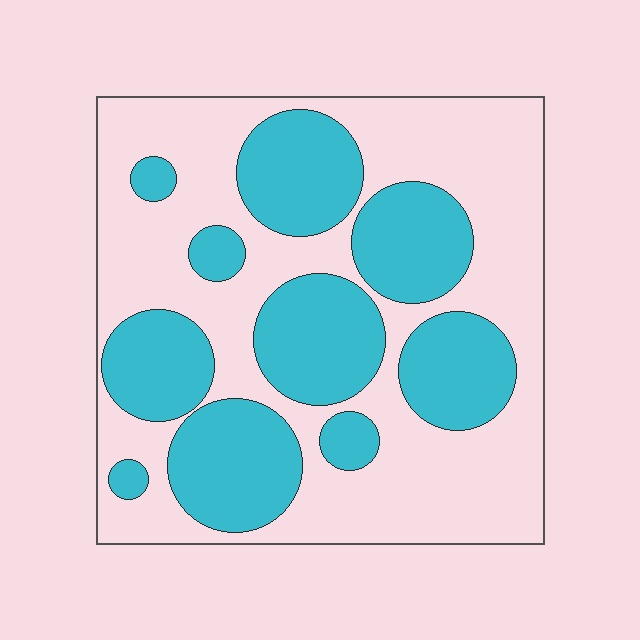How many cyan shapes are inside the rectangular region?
10.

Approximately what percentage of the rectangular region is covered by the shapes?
Approximately 40%.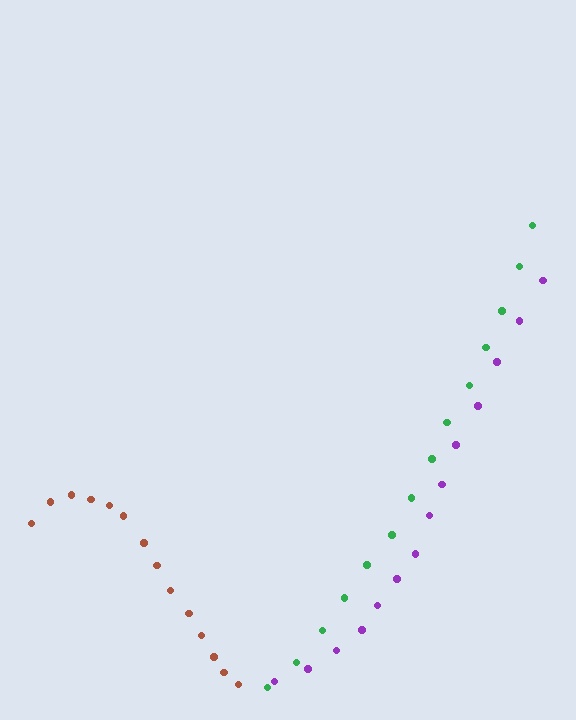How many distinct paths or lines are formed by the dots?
There are 3 distinct paths.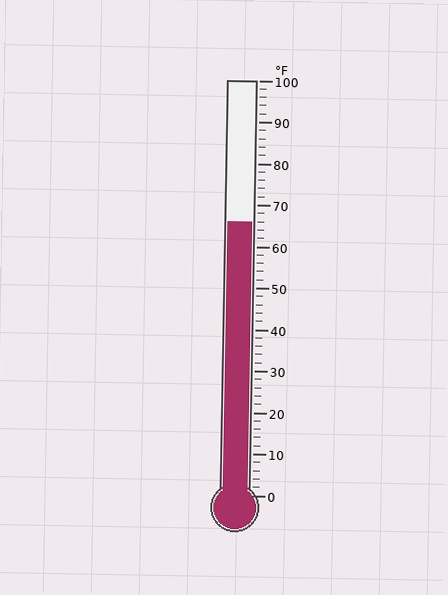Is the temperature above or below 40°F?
The temperature is above 40°F.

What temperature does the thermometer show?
The thermometer shows approximately 66°F.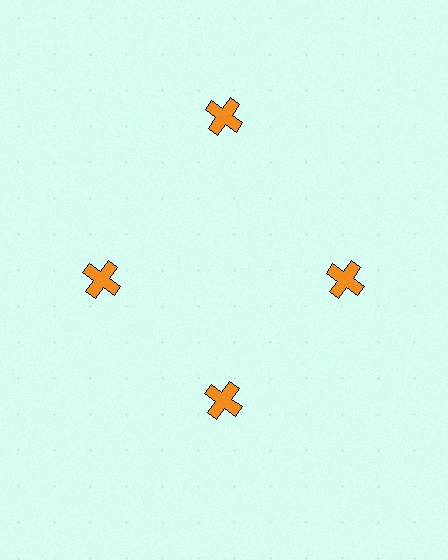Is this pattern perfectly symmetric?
No. The 4 orange crosses are arranged in a ring, but one element near the 12 o'clock position is pushed outward from the center, breaking the 4-fold rotational symmetry.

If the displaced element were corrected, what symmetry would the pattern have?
It would have 4-fold rotational symmetry — the pattern would map onto itself every 90 degrees.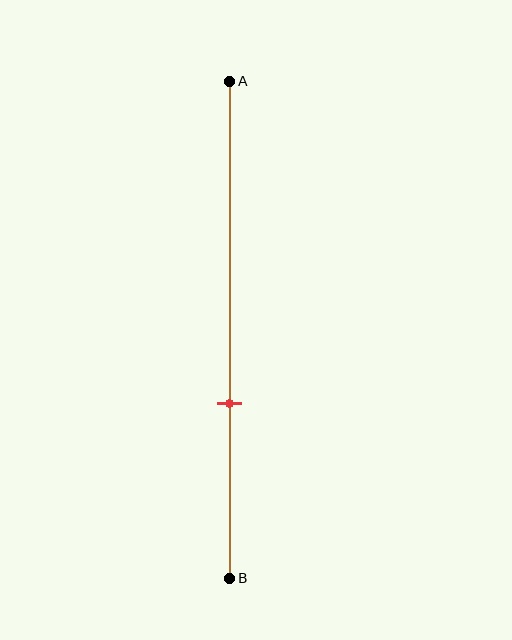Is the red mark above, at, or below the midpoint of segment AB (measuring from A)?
The red mark is below the midpoint of segment AB.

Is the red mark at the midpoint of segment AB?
No, the mark is at about 65% from A, not at the 50% midpoint.